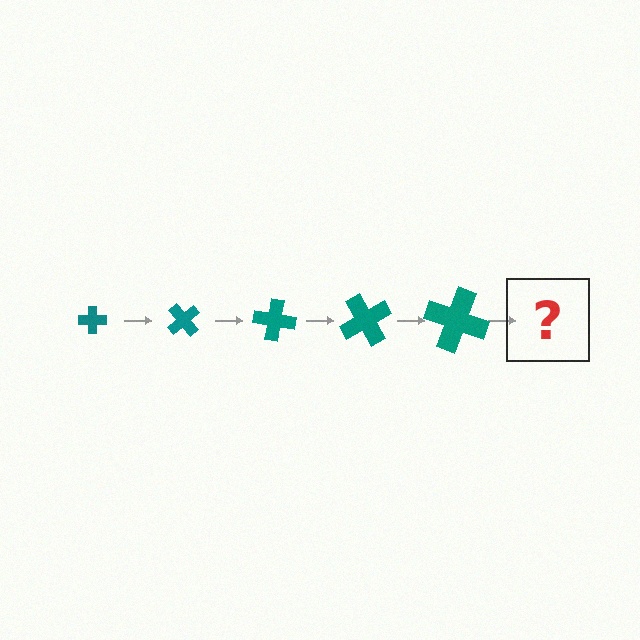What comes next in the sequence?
The next element should be a cross, larger than the previous one and rotated 250 degrees from the start.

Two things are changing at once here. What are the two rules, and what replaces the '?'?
The two rules are that the cross grows larger each step and it rotates 50 degrees each step. The '?' should be a cross, larger than the previous one and rotated 250 degrees from the start.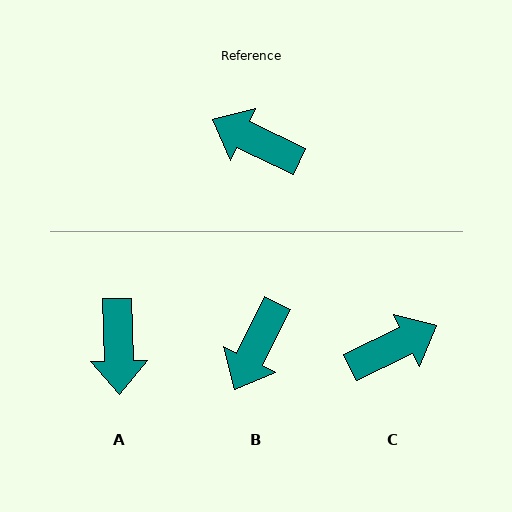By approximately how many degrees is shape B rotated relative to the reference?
Approximately 89 degrees counter-clockwise.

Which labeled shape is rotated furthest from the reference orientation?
C, about 128 degrees away.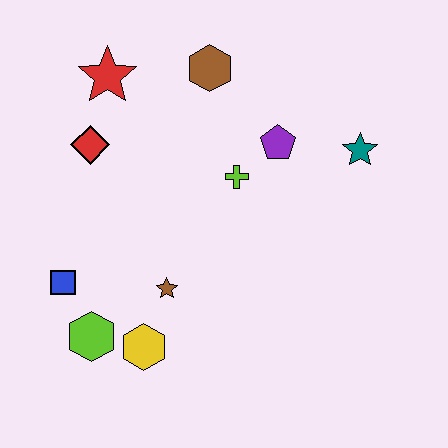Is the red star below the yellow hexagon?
No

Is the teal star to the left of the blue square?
No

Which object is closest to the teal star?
The purple pentagon is closest to the teal star.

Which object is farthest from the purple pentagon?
The lime hexagon is farthest from the purple pentagon.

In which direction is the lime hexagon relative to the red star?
The lime hexagon is below the red star.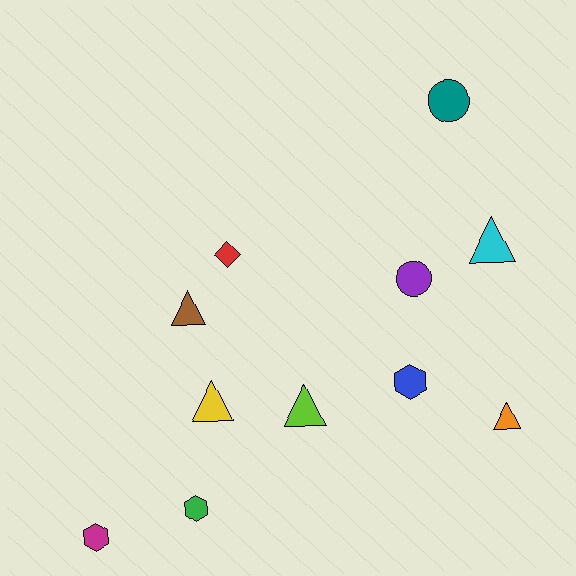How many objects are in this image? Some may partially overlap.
There are 11 objects.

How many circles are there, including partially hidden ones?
There are 2 circles.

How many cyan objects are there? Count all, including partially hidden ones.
There is 1 cyan object.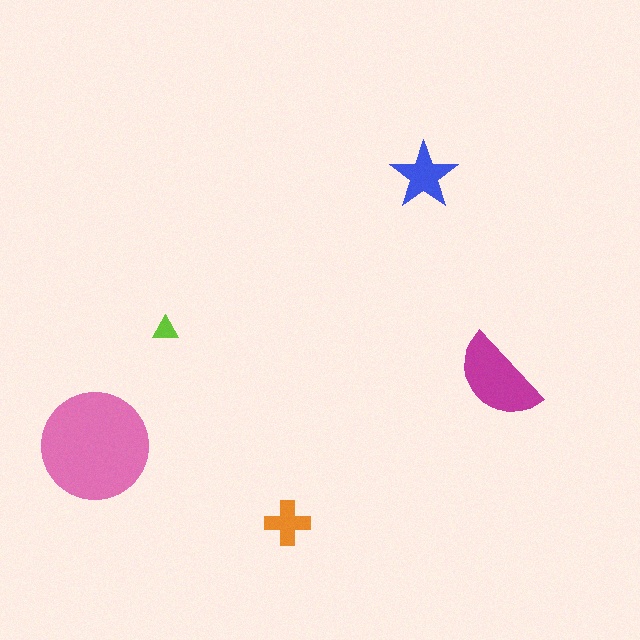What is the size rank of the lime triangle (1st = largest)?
5th.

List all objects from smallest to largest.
The lime triangle, the orange cross, the blue star, the magenta semicircle, the pink circle.